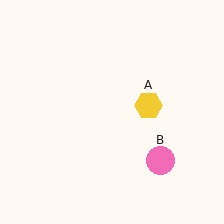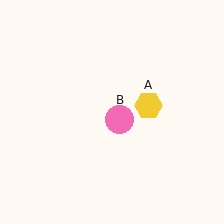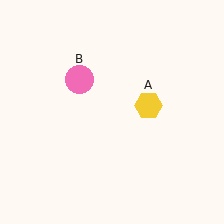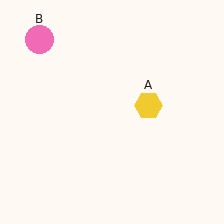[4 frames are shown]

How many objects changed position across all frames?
1 object changed position: pink circle (object B).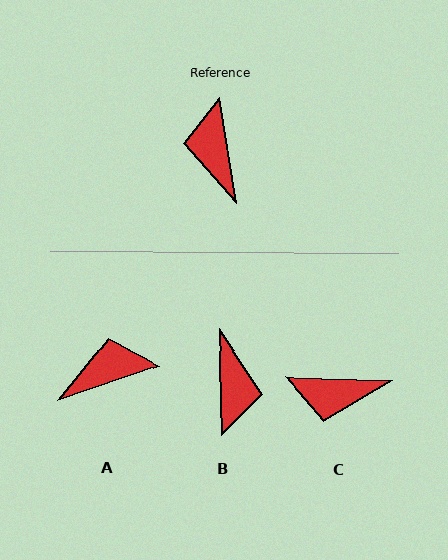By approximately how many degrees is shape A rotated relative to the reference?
Approximately 80 degrees clockwise.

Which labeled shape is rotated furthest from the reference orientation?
B, about 173 degrees away.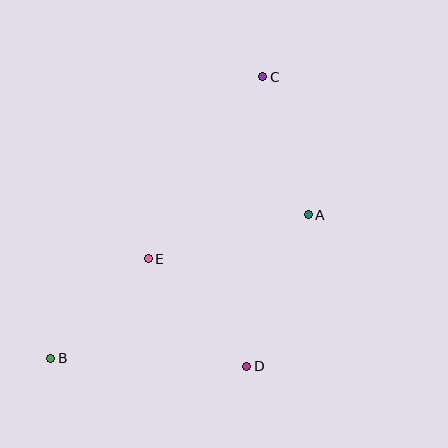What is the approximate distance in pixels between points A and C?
The distance between A and C is approximately 145 pixels.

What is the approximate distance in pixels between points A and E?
The distance between A and E is approximately 166 pixels.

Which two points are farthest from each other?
Points B and C are farthest from each other.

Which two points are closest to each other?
Points B and E are closest to each other.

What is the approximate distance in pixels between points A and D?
The distance between A and D is approximately 164 pixels.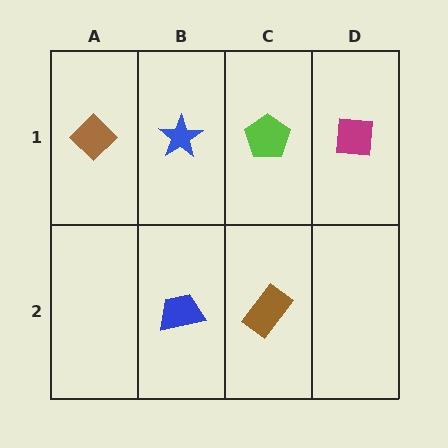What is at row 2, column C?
A brown rectangle.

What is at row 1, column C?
A lime pentagon.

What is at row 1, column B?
A blue star.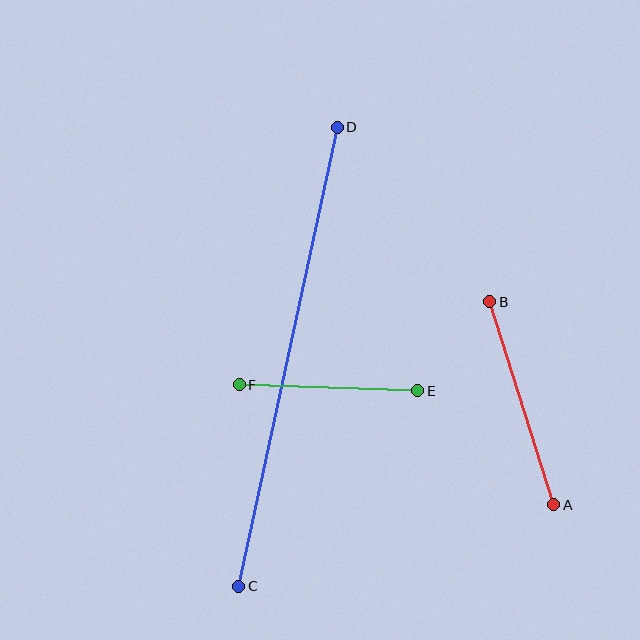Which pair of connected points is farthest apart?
Points C and D are farthest apart.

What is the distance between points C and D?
The distance is approximately 469 pixels.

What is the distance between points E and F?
The distance is approximately 179 pixels.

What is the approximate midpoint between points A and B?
The midpoint is at approximately (522, 403) pixels.